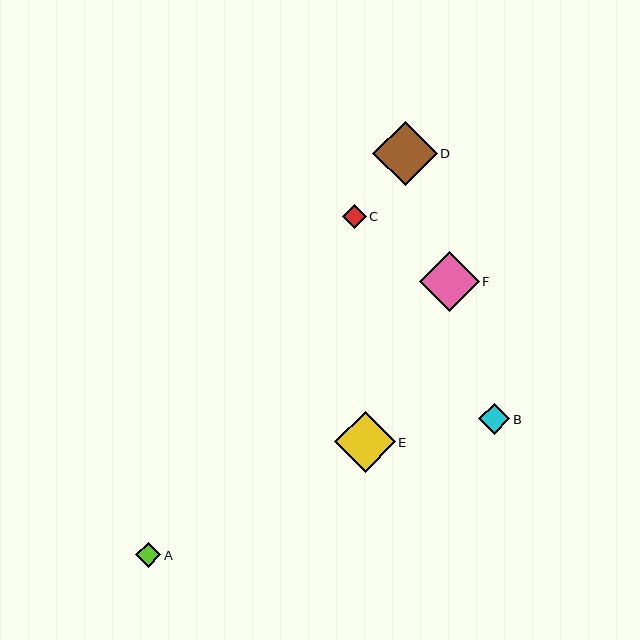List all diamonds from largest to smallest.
From largest to smallest: D, E, F, B, A, C.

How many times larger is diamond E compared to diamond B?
Diamond E is approximately 2.0 times the size of diamond B.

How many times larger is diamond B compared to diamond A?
Diamond B is approximately 1.2 times the size of diamond A.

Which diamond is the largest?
Diamond D is the largest with a size of approximately 64 pixels.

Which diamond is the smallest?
Diamond C is the smallest with a size of approximately 24 pixels.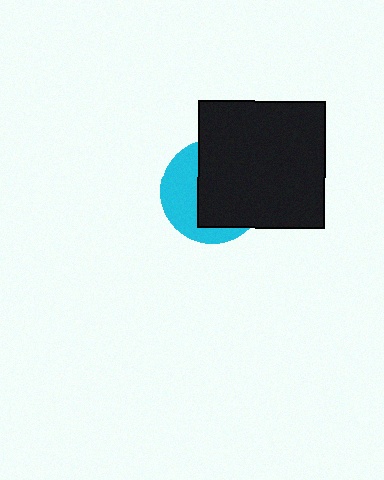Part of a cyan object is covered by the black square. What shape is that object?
It is a circle.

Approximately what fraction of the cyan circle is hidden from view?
Roughly 60% of the cyan circle is hidden behind the black square.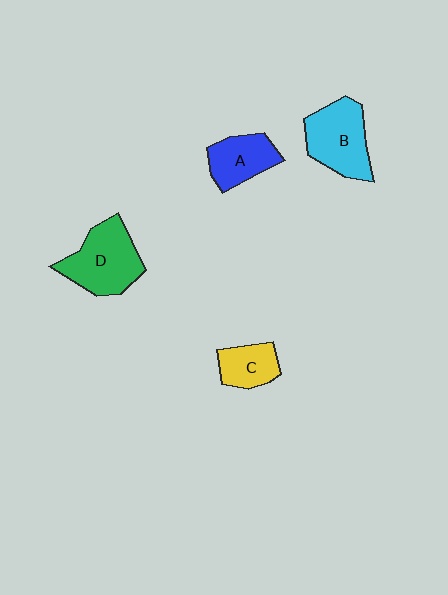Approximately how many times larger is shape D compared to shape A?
Approximately 1.5 times.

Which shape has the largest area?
Shape D (green).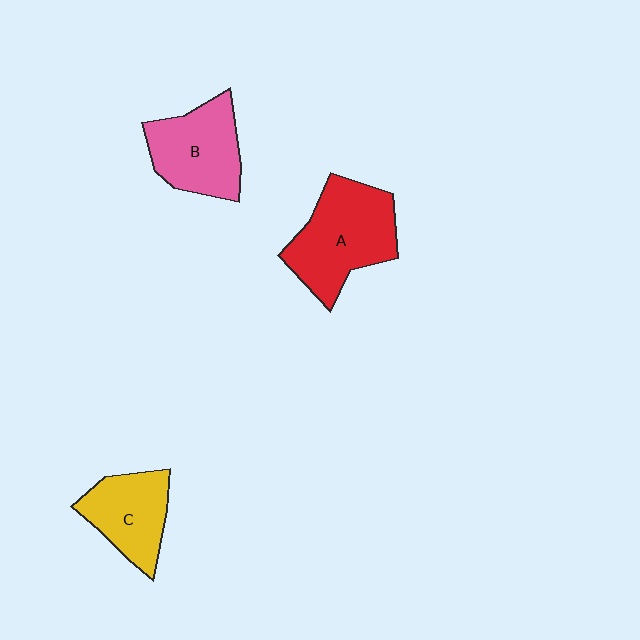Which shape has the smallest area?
Shape C (yellow).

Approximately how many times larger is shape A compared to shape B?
Approximately 1.2 times.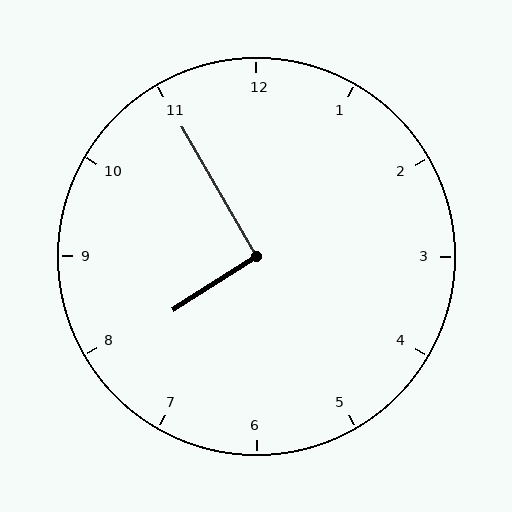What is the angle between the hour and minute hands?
Approximately 92 degrees.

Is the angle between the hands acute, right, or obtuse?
It is right.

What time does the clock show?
7:55.